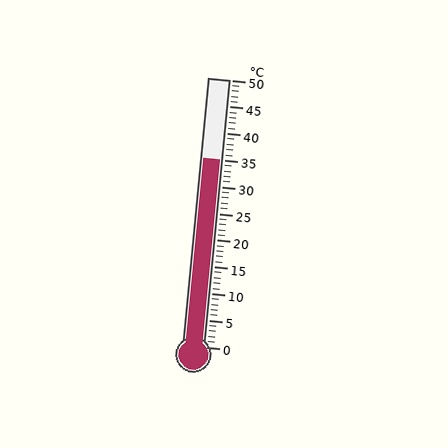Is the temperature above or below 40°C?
The temperature is below 40°C.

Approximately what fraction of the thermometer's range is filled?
The thermometer is filled to approximately 70% of its range.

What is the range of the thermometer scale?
The thermometer scale ranges from 0°C to 50°C.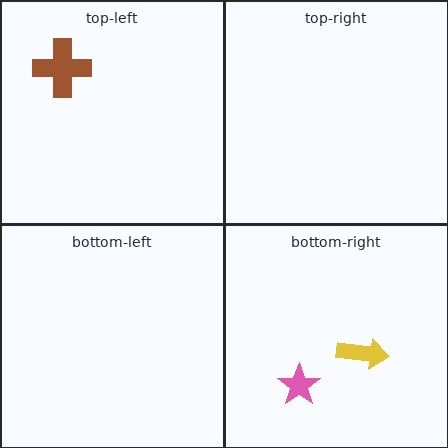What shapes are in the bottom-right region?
The yellow arrow, the pink star.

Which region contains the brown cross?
The top-left region.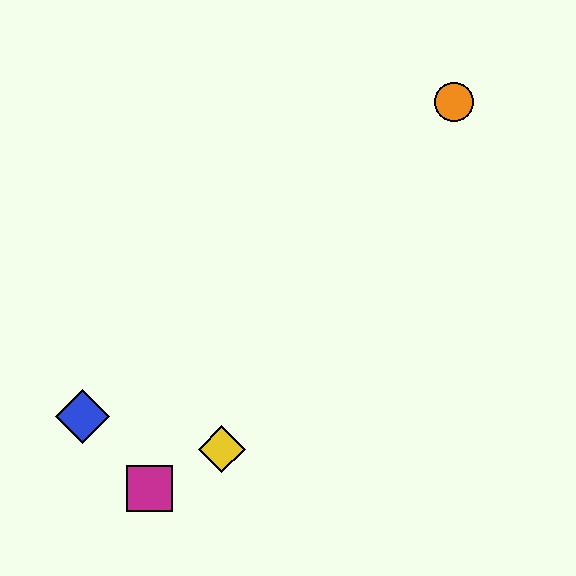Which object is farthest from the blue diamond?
The orange circle is farthest from the blue diamond.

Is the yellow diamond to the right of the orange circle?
No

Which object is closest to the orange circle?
The yellow diamond is closest to the orange circle.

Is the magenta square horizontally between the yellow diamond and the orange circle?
No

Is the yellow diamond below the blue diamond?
Yes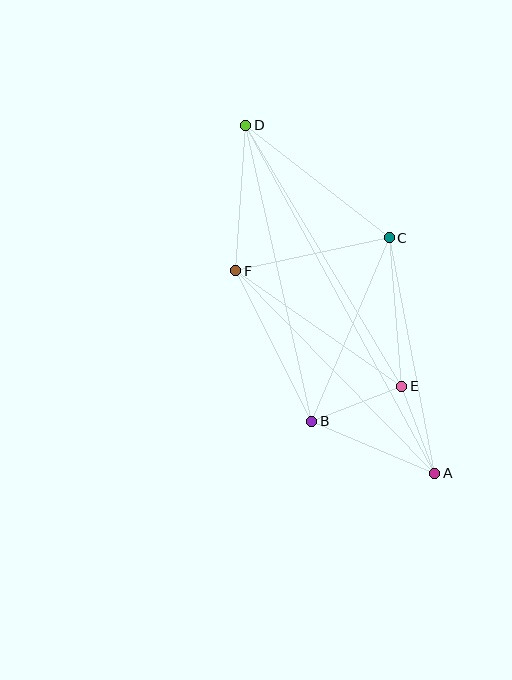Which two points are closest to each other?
Points A and E are closest to each other.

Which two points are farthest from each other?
Points A and D are farthest from each other.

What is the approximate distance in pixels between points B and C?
The distance between B and C is approximately 199 pixels.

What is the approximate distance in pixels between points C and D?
The distance between C and D is approximately 182 pixels.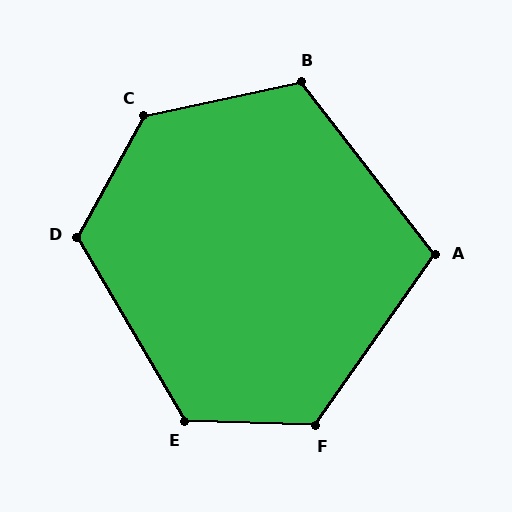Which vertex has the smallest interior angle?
A, at approximately 107 degrees.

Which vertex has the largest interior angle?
C, at approximately 131 degrees.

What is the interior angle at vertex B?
Approximately 116 degrees (obtuse).